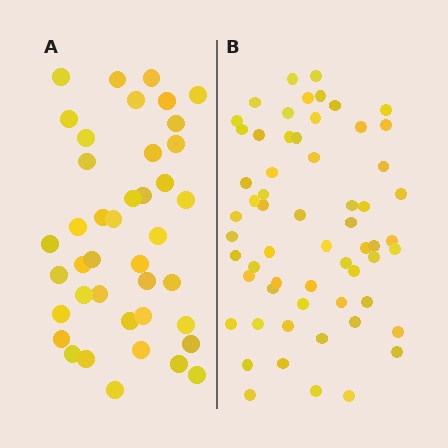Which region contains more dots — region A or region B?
Region B (the right region) has more dots.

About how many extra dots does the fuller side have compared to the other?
Region B has approximately 20 more dots than region A.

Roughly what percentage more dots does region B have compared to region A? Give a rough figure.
About 45% more.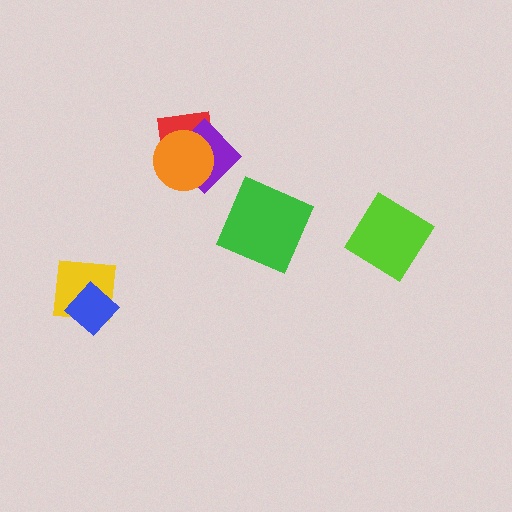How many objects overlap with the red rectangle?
2 objects overlap with the red rectangle.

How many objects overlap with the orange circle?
2 objects overlap with the orange circle.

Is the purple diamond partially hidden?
Yes, it is partially covered by another shape.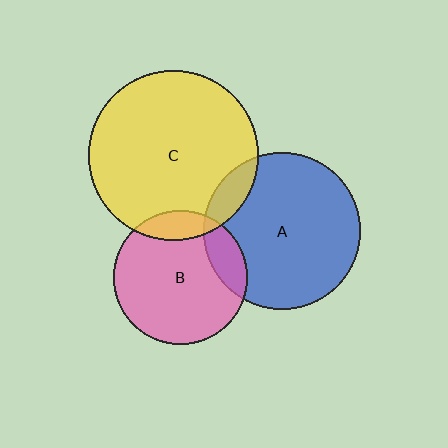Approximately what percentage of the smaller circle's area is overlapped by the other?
Approximately 15%.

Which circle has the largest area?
Circle C (yellow).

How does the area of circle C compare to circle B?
Approximately 1.6 times.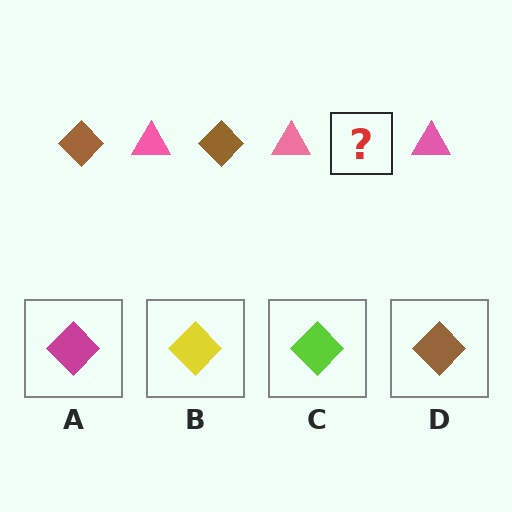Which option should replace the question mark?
Option D.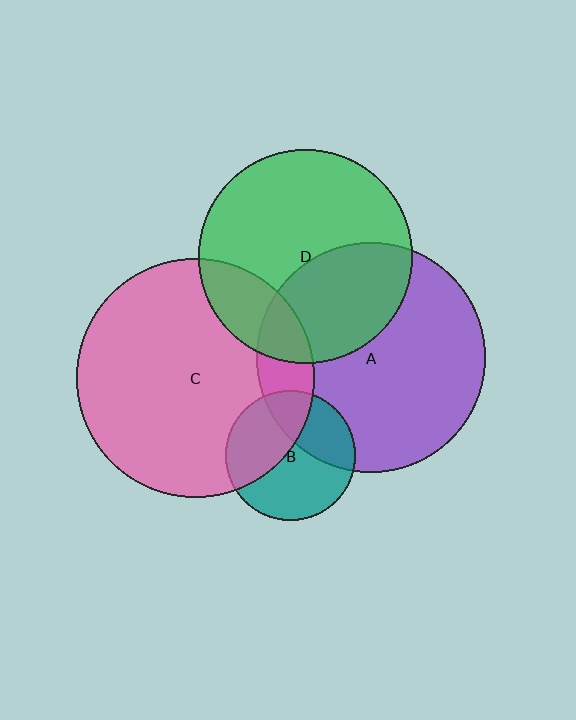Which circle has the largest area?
Circle C (pink).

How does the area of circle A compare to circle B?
Approximately 3.1 times.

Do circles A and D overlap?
Yes.